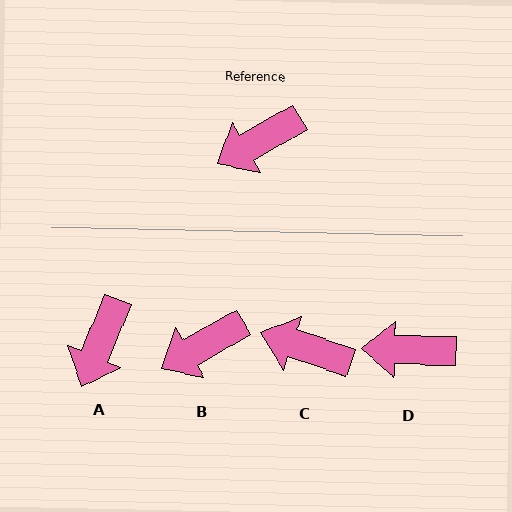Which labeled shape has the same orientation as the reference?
B.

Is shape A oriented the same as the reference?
No, it is off by about 38 degrees.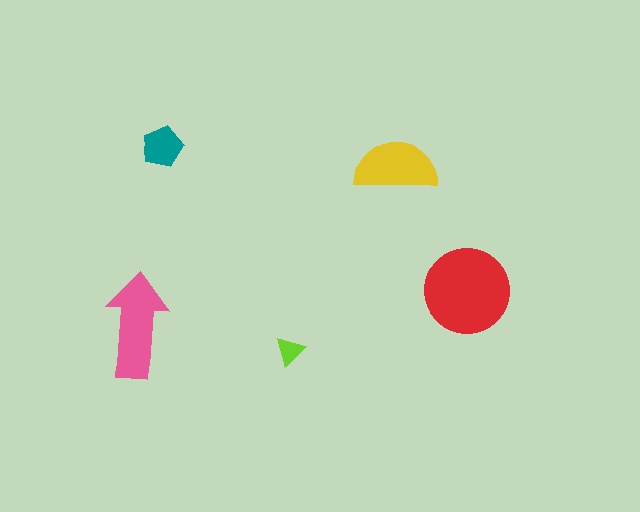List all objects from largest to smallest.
The red circle, the pink arrow, the yellow semicircle, the teal pentagon, the lime triangle.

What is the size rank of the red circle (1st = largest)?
1st.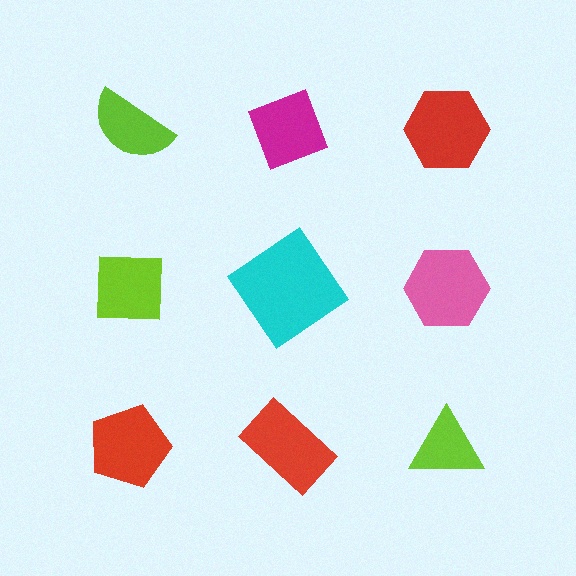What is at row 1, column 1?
A lime semicircle.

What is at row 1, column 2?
A magenta diamond.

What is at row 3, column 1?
A red pentagon.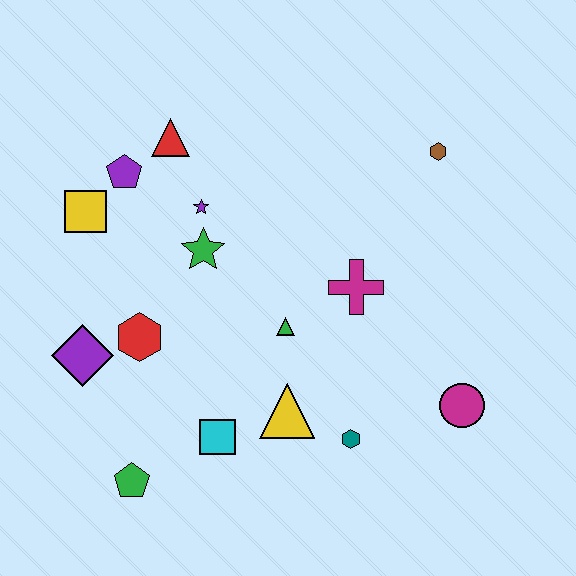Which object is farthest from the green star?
The magenta circle is farthest from the green star.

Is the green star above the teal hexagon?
Yes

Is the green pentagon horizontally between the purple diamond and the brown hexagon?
Yes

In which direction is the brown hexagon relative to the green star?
The brown hexagon is to the right of the green star.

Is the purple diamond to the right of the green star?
No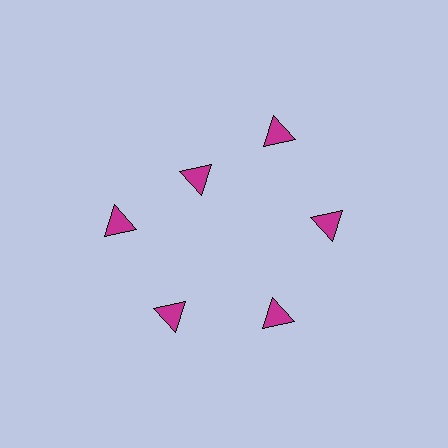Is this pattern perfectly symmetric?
No. The 6 magenta triangles are arranged in a ring, but one element near the 11 o'clock position is pulled inward toward the center, breaking the 6-fold rotational symmetry.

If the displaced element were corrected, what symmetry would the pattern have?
It would have 6-fold rotational symmetry — the pattern would map onto itself every 60 degrees.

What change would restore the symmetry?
The symmetry would be restored by moving it outward, back onto the ring so that all 6 triangles sit at equal angles and equal distance from the center.